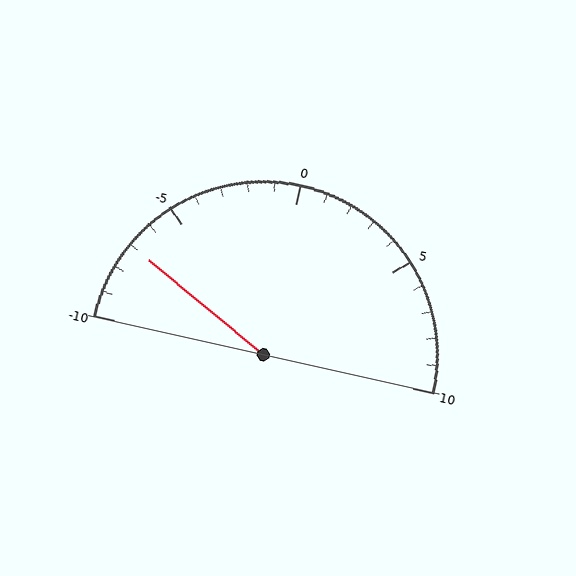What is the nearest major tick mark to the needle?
The nearest major tick mark is -5.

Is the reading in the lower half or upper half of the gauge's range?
The reading is in the lower half of the range (-10 to 10).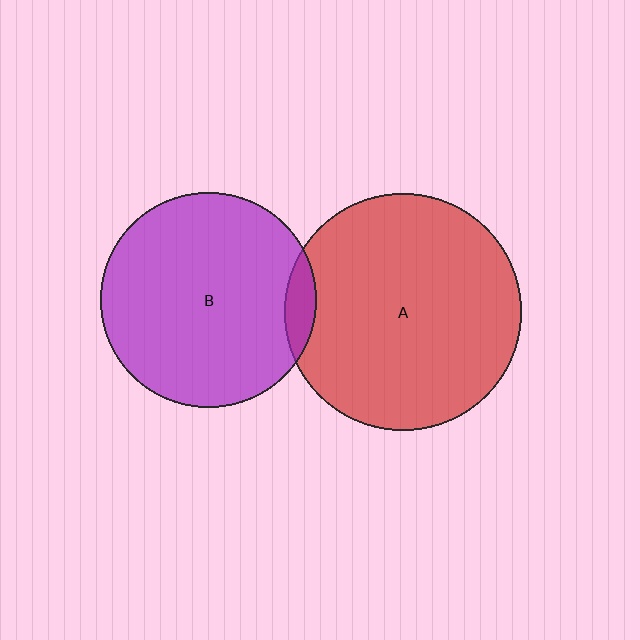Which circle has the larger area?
Circle A (red).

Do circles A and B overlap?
Yes.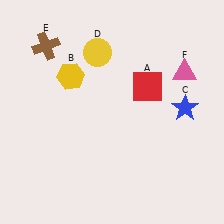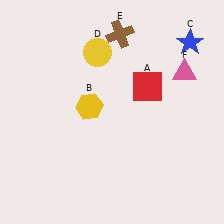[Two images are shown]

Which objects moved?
The objects that moved are: the yellow hexagon (B), the blue star (C), the brown cross (E).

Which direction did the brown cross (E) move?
The brown cross (E) moved right.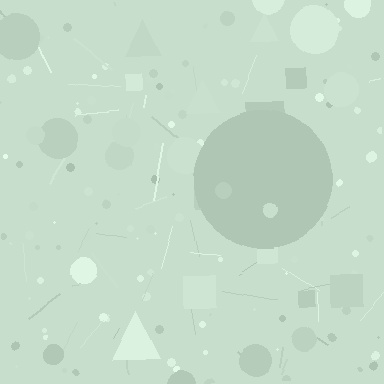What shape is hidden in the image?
A circle is hidden in the image.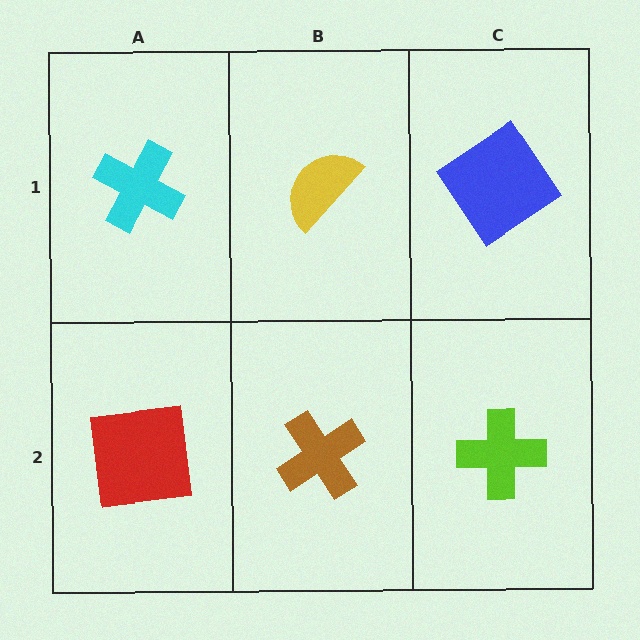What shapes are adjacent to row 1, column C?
A lime cross (row 2, column C), a yellow semicircle (row 1, column B).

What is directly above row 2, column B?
A yellow semicircle.